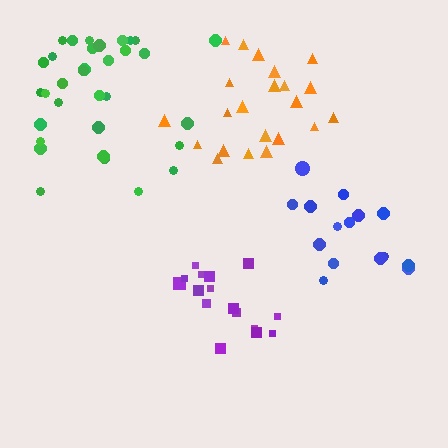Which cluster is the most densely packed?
Purple.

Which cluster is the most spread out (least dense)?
Green.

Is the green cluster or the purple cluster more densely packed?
Purple.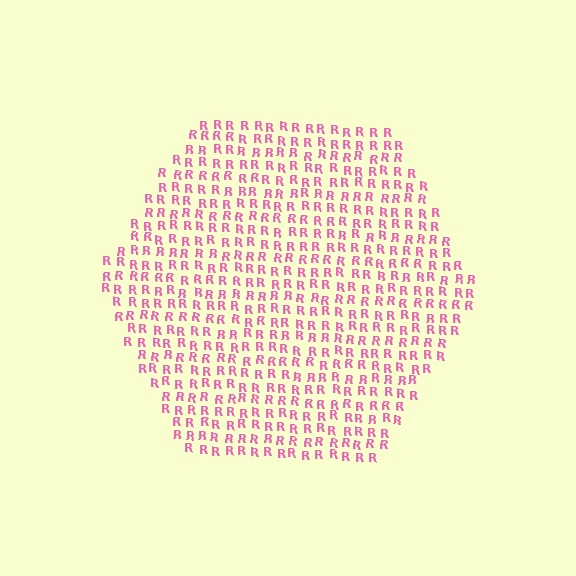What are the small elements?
The small elements are letter R's.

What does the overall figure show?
The overall figure shows a hexagon.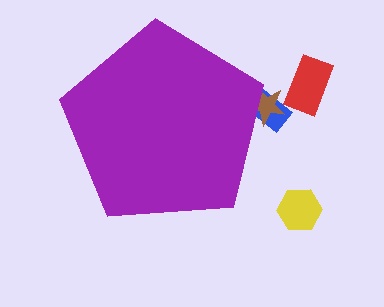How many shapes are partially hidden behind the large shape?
2 shapes are partially hidden.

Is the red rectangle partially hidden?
No, the red rectangle is fully visible.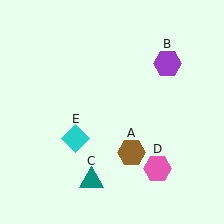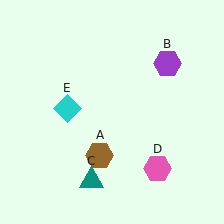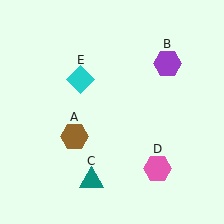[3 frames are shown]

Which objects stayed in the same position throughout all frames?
Purple hexagon (object B) and teal triangle (object C) and pink hexagon (object D) remained stationary.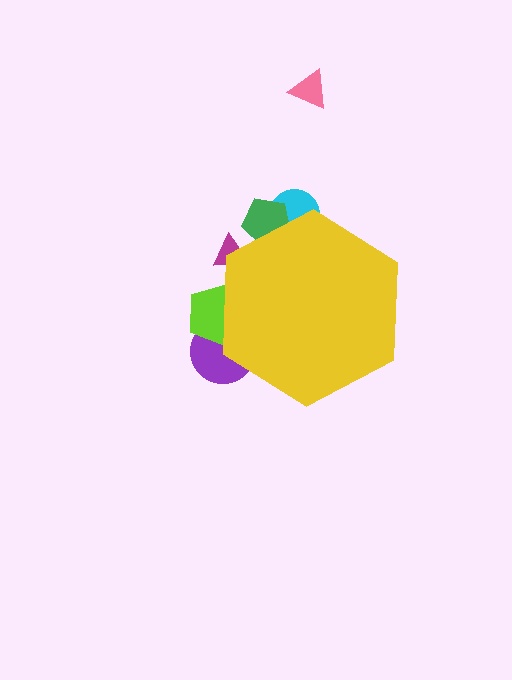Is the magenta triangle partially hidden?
Yes, the magenta triangle is partially hidden behind the yellow hexagon.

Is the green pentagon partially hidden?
Yes, the green pentagon is partially hidden behind the yellow hexagon.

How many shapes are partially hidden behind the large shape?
5 shapes are partially hidden.